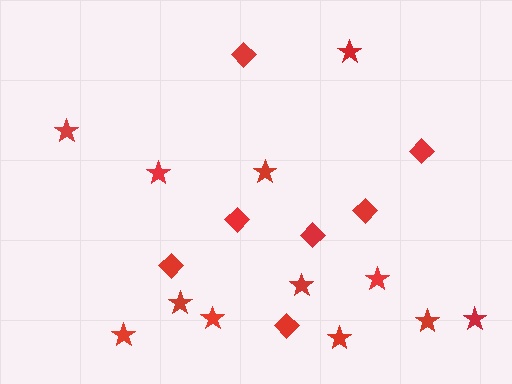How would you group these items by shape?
There are 2 groups: one group of diamonds (7) and one group of stars (12).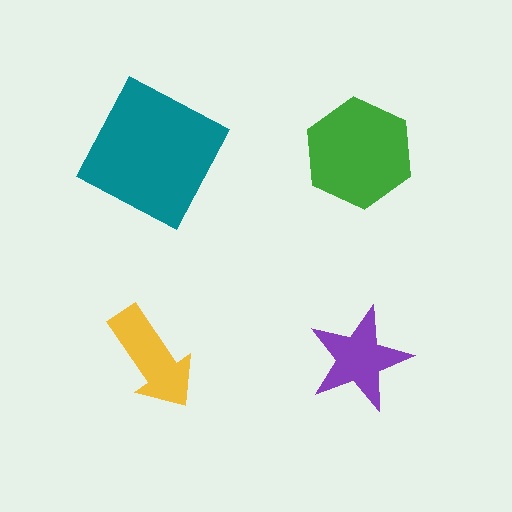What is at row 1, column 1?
A teal square.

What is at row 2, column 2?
A purple star.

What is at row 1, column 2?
A green hexagon.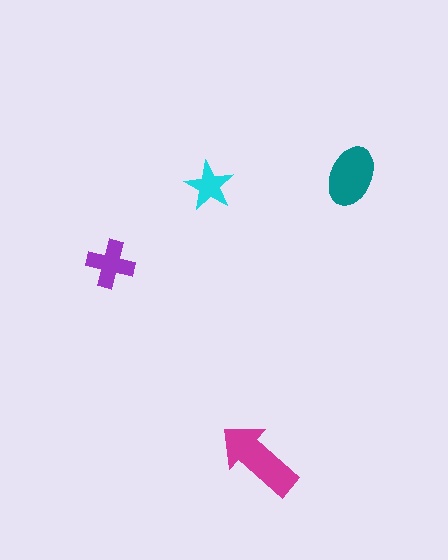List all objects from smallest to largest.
The cyan star, the purple cross, the teal ellipse, the magenta arrow.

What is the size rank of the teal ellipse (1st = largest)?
2nd.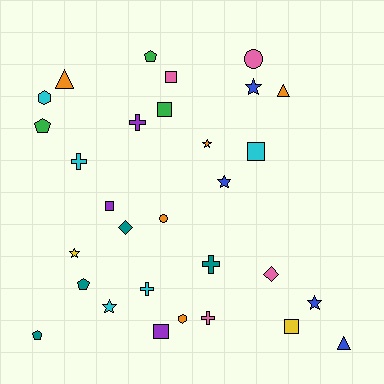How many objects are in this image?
There are 30 objects.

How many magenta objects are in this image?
There are no magenta objects.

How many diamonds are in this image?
There are 2 diamonds.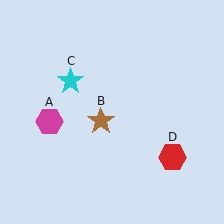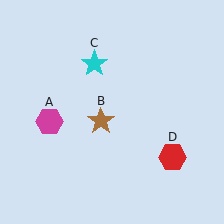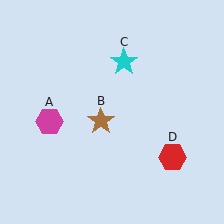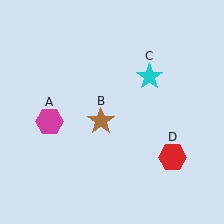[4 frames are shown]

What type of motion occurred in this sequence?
The cyan star (object C) rotated clockwise around the center of the scene.